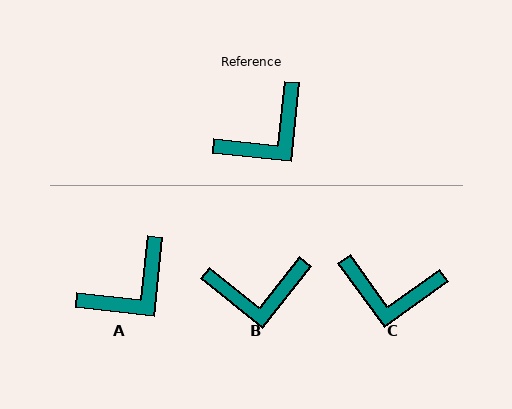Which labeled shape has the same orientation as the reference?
A.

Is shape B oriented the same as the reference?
No, it is off by about 32 degrees.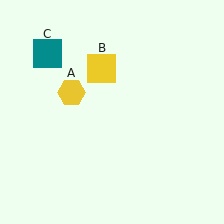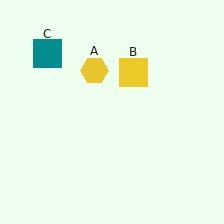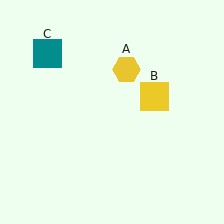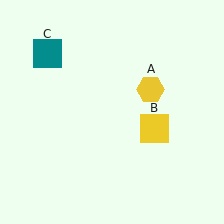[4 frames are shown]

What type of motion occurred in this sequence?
The yellow hexagon (object A), yellow square (object B) rotated clockwise around the center of the scene.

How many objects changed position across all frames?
2 objects changed position: yellow hexagon (object A), yellow square (object B).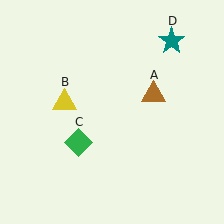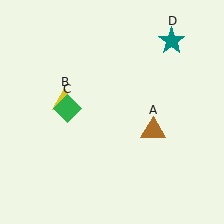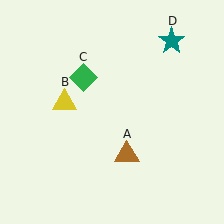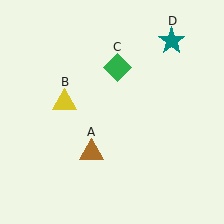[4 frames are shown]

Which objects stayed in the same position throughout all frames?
Yellow triangle (object B) and teal star (object D) remained stationary.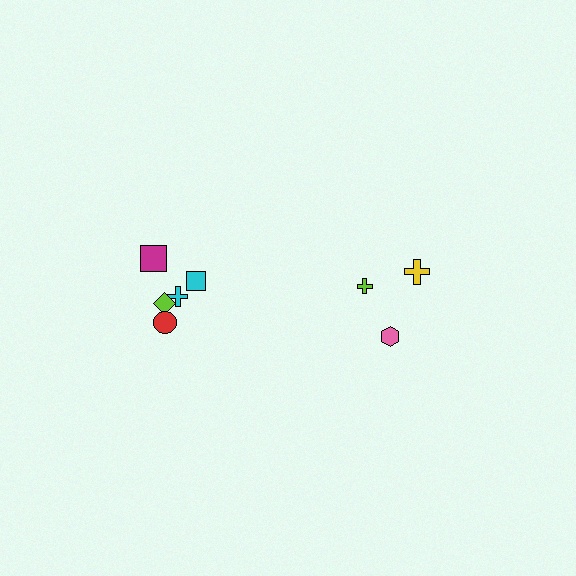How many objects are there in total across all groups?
There are 8 objects.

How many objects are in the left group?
There are 5 objects.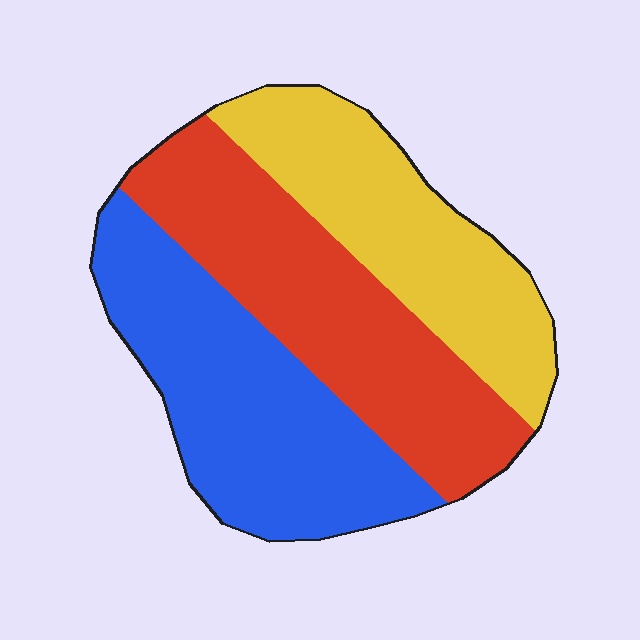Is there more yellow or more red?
Red.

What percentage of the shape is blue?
Blue covers around 35% of the shape.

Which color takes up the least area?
Yellow, at roughly 30%.